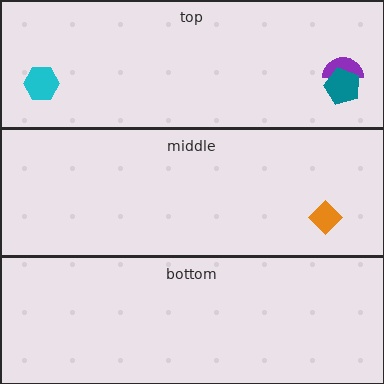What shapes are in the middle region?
The orange diamond.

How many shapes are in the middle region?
1.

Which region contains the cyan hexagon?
The top region.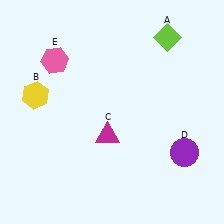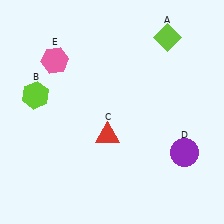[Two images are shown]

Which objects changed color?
B changed from yellow to lime. C changed from magenta to red.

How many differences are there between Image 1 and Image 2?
There are 2 differences between the two images.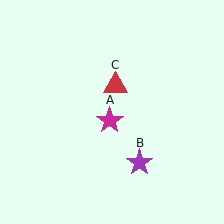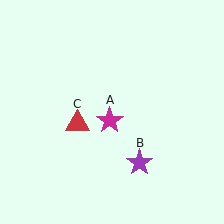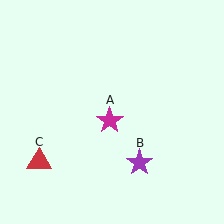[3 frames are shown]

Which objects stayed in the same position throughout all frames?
Magenta star (object A) and purple star (object B) remained stationary.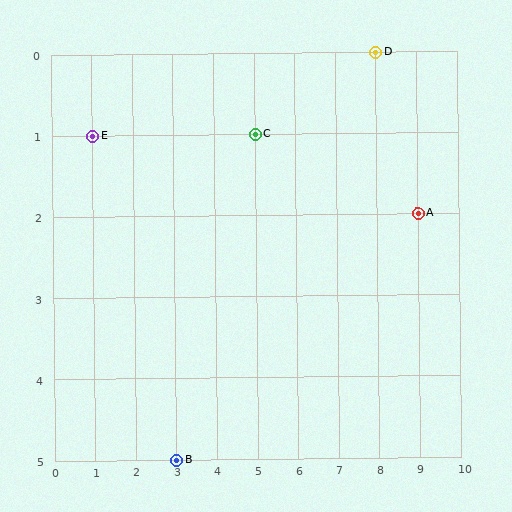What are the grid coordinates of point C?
Point C is at grid coordinates (5, 1).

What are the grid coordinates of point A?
Point A is at grid coordinates (9, 2).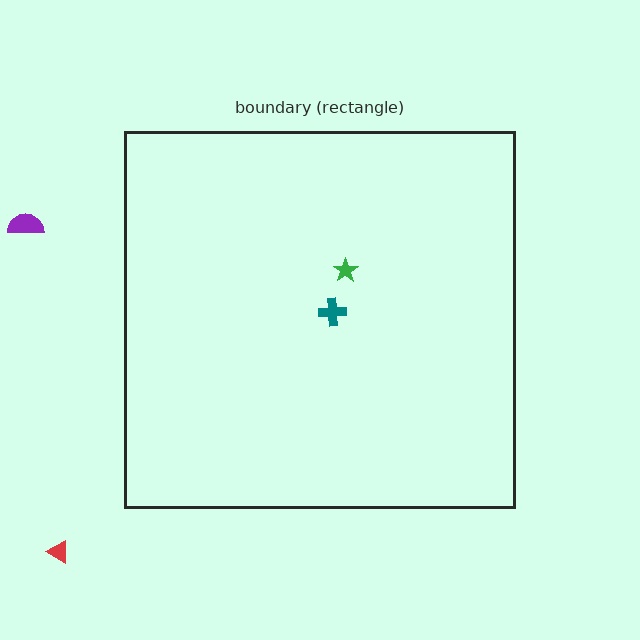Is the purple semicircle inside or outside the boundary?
Outside.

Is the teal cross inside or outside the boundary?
Inside.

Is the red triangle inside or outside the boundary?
Outside.